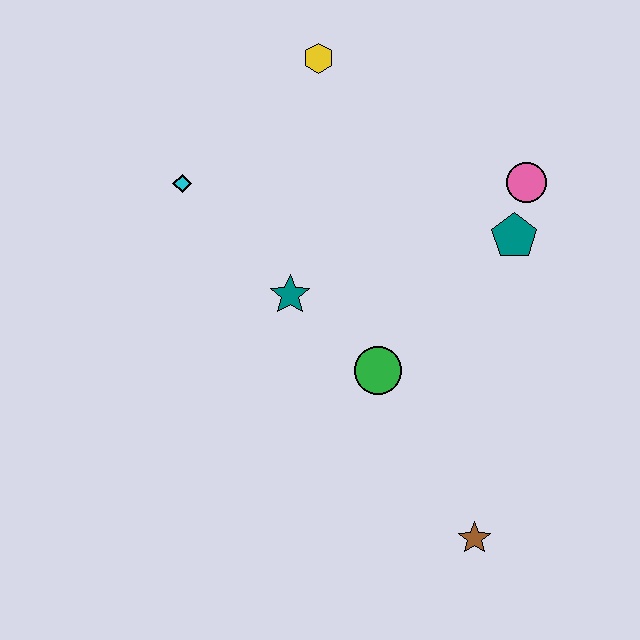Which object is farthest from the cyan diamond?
The brown star is farthest from the cyan diamond.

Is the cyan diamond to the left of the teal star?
Yes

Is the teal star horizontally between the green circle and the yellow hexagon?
No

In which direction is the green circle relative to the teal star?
The green circle is to the right of the teal star.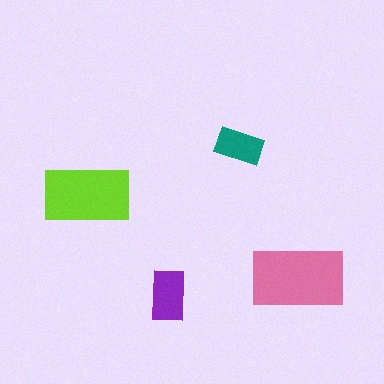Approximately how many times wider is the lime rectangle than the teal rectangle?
About 2 times wider.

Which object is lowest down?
The purple rectangle is bottommost.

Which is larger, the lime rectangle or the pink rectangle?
The pink one.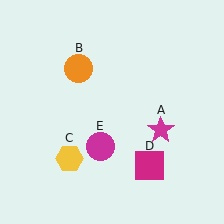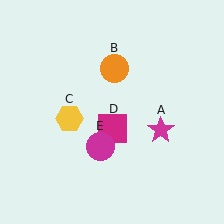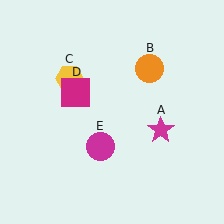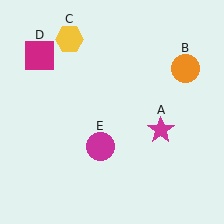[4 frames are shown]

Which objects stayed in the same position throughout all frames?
Magenta star (object A) and magenta circle (object E) remained stationary.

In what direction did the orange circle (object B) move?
The orange circle (object B) moved right.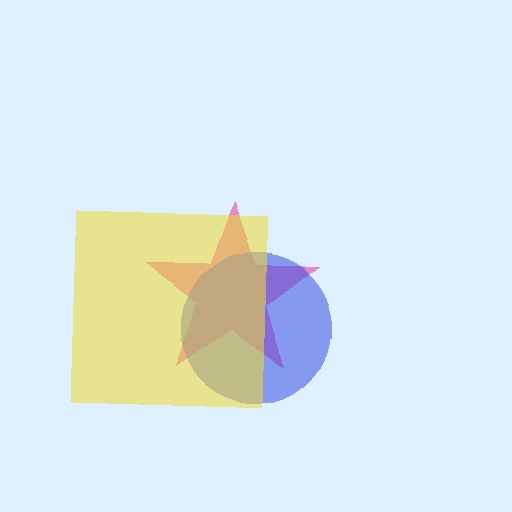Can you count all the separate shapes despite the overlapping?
Yes, there are 3 separate shapes.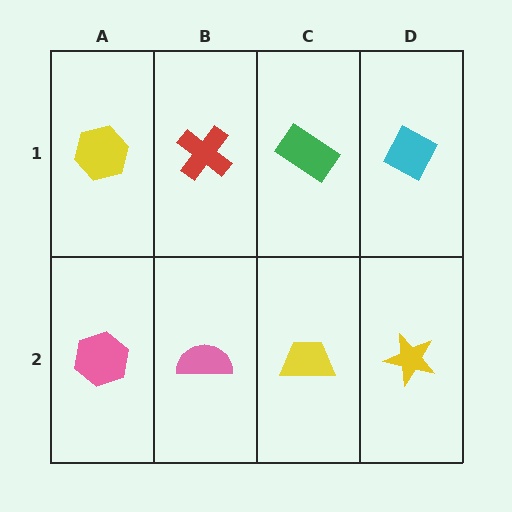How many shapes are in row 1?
4 shapes.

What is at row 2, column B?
A pink semicircle.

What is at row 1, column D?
A cyan diamond.